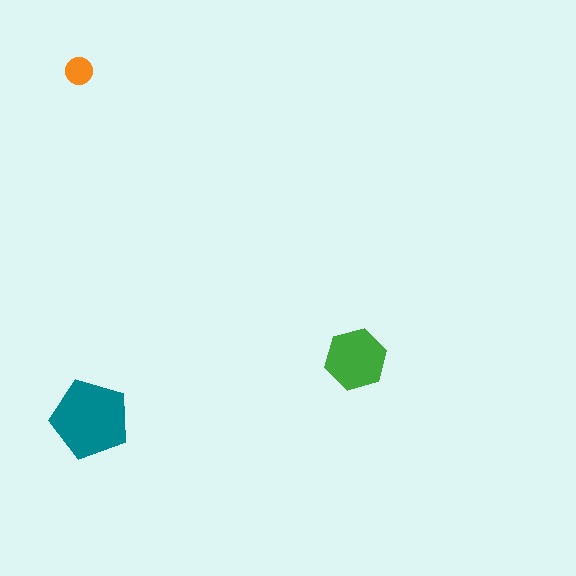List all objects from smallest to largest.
The orange circle, the green hexagon, the teal pentagon.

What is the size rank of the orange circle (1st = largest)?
3rd.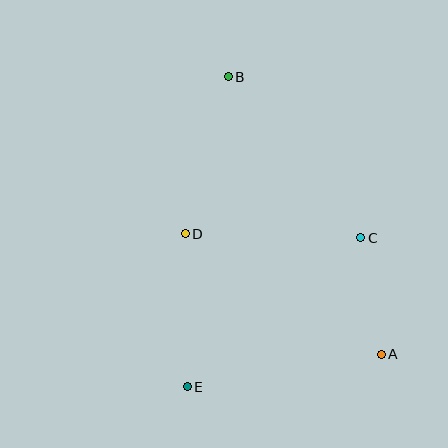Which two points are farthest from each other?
Points A and B are farthest from each other.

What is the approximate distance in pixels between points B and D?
The distance between B and D is approximately 163 pixels.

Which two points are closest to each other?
Points A and C are closest to each other.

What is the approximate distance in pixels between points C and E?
The distance between C and E is approximately 229 pixels.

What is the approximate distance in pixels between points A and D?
The distance between A and D is approximately 230 pixels.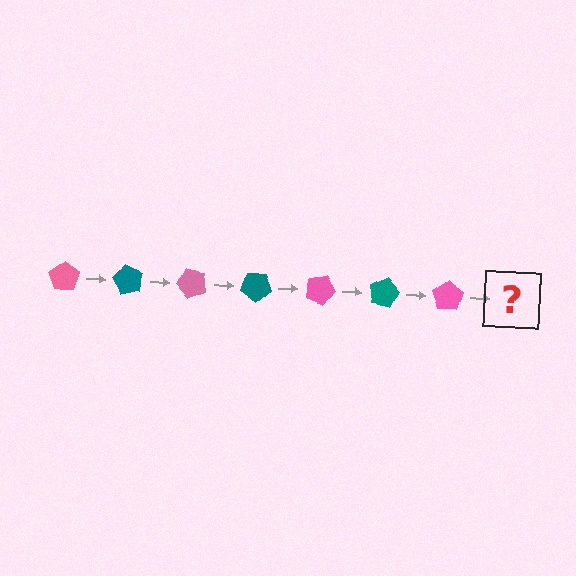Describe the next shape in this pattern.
It should be a teal pentagon, rotated 420 degrees from the start.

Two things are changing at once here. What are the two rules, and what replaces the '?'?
The two rules are that it rotates 60 degrees each step and the color cycles through pink and teal. The '?' should be a teal pentagon, rotated 420 degrees from the start.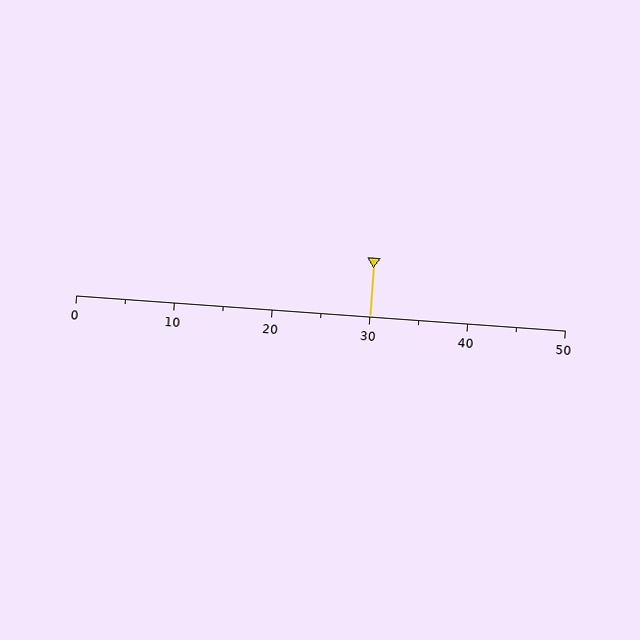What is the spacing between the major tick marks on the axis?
The major ticks are spaced 10 apart.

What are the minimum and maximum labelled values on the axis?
The axis runs from 0 to 50.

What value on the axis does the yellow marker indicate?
The marker indicates approximately 30.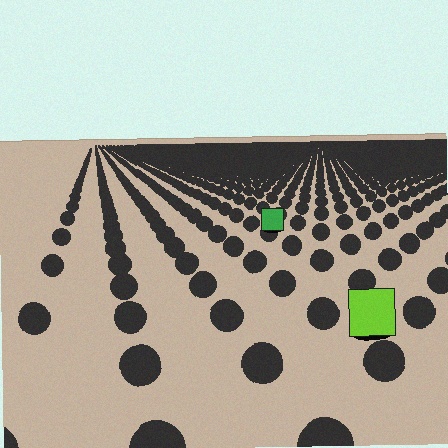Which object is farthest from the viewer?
The green square is farthest from the viewer. It appears smaller and the ground texture around it is denser.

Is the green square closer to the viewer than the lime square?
No. The lime square is closer — you can tell from the texture gradient: the ground texture is coarser near it.